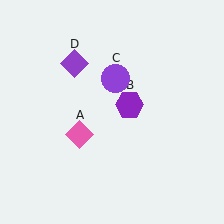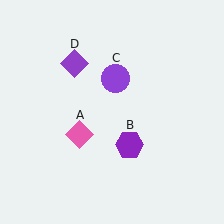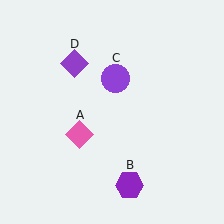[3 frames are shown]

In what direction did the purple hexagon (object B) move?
The purple hexagon (object B) moved down.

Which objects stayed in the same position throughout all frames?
Pink diamond (object A) and purple circle (object C) and purple diamond (object D) remained stationary.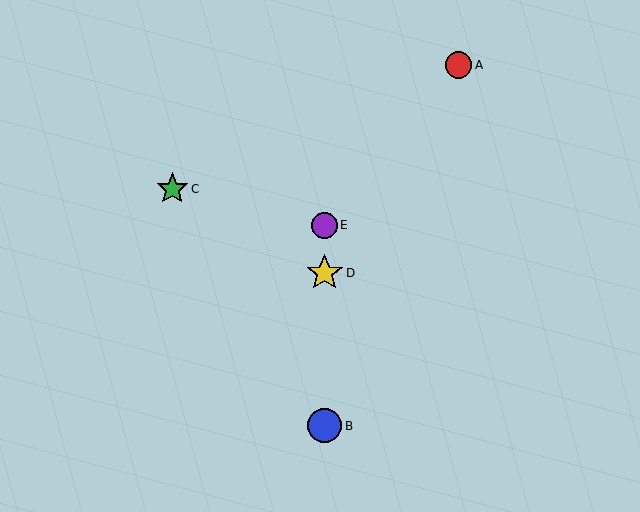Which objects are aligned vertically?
Objects B, D, E are aligned vertically.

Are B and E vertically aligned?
Yes, both are at x≈325.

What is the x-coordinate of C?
Object C is at x≈172.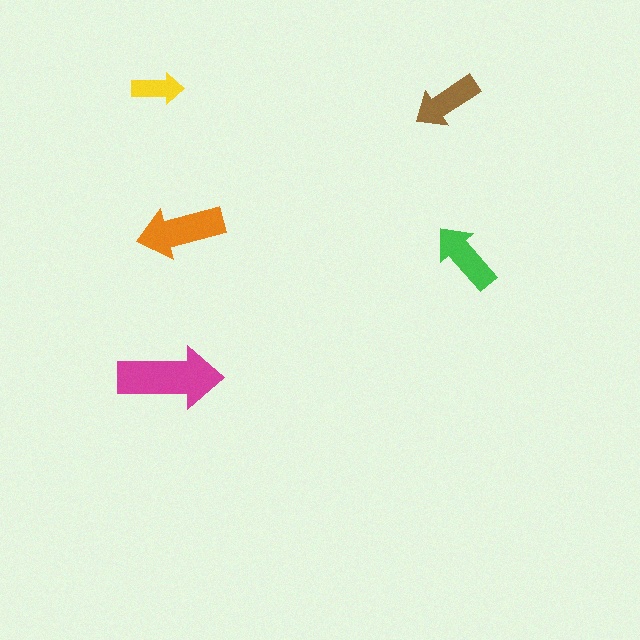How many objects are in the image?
There are 5 objects in the image.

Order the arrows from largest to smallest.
the magenta one, the orange one, the green one, the brown one, the yellow one.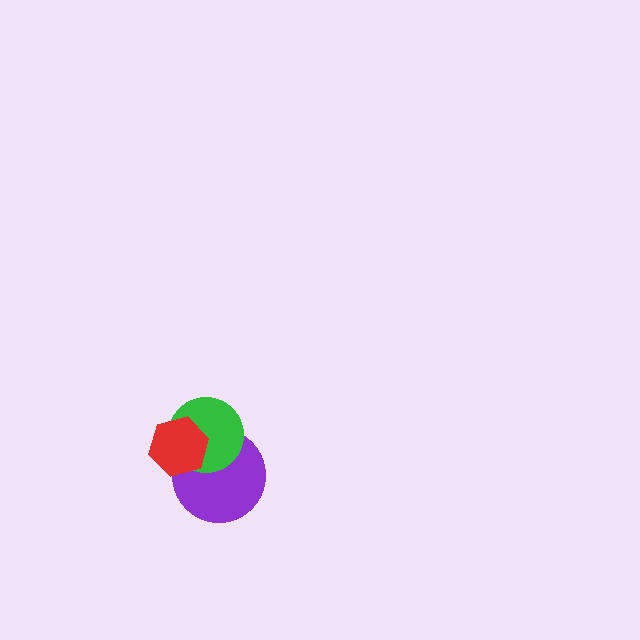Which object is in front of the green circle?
The red hexagon is in front of the green circle.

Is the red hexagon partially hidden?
No, no other shape covers it.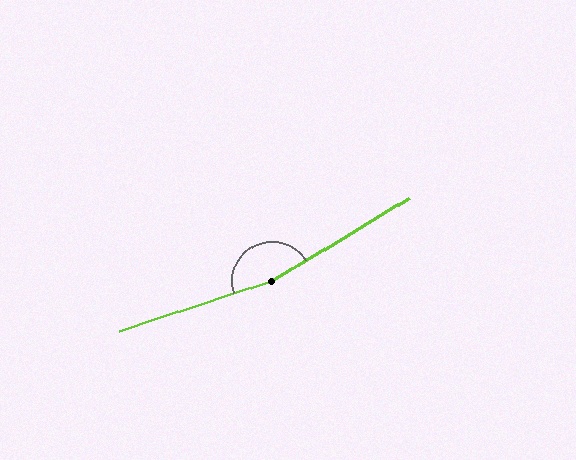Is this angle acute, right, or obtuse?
It is obtuse.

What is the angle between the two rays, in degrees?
Approximately 167 degrees.